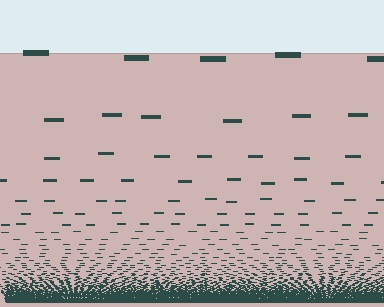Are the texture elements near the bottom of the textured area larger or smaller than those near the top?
Smaller. The gradient is inverted — elements near the bottom are smaller and denser.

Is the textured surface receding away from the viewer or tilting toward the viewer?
The surface appears to tilt toward the viewer. Texture elements get larger and sparser toward the top.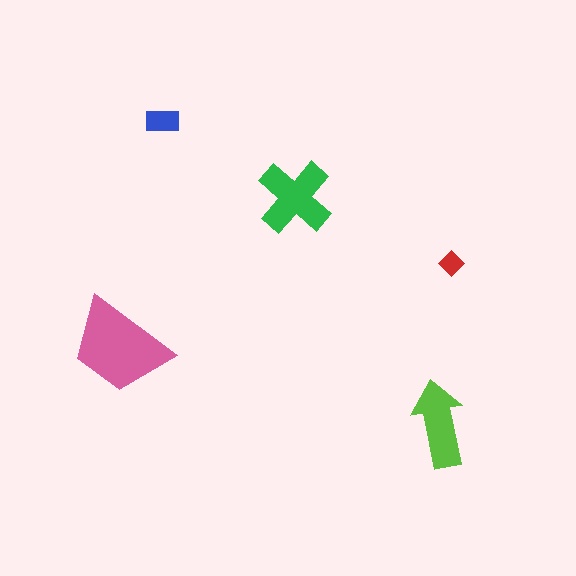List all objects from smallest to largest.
The red diamond, the blue rectangle, the lime arrow, the green cross, the pink trapezoid.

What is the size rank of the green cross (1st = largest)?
2nd.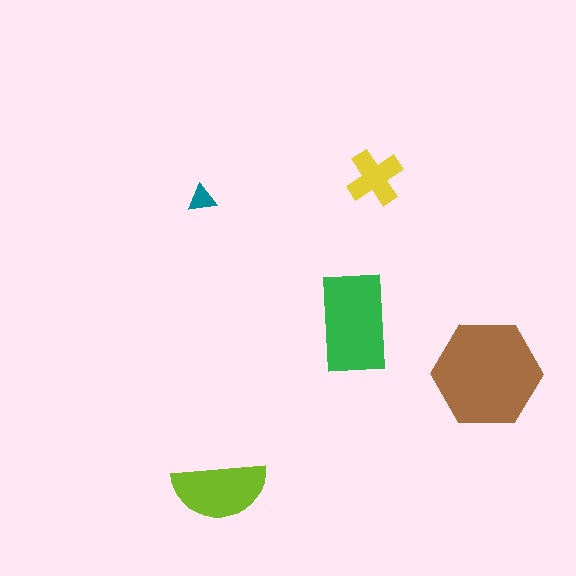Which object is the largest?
The brown hexagon.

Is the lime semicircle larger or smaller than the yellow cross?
Larger.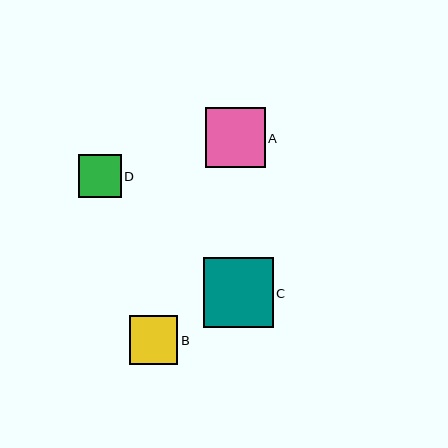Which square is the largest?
Square C is the largest with a size of approximately 70 pixels.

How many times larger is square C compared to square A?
Square C is approximately 1.2 times the size of square A.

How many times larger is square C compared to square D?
Square C is approximately 1.6 times the size of square D.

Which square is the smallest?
Square D is the smallest with a size of approximately 43 pixels.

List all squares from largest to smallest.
From largest to smallest: C, A, B, D.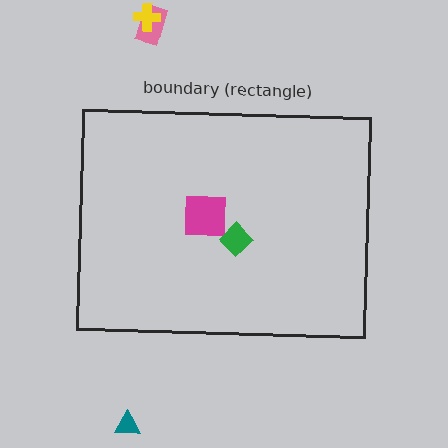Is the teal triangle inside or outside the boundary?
Outside.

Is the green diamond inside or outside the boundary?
Inside.